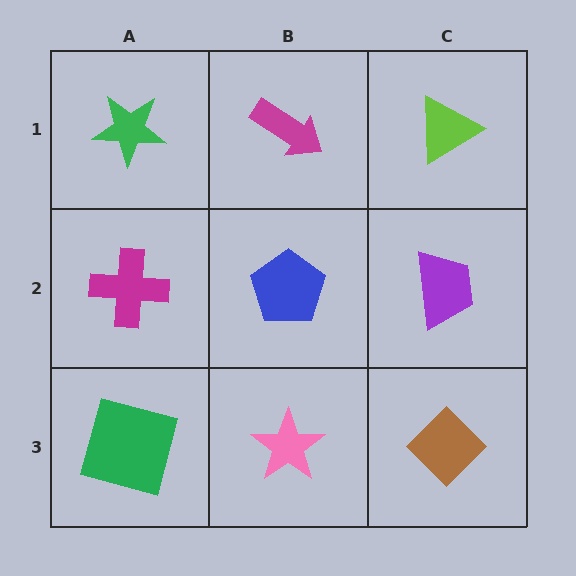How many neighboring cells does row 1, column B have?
3.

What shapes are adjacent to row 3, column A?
A magenta cross (row 2, column A), a pink star (row 3, column B).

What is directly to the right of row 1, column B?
A lime triangle.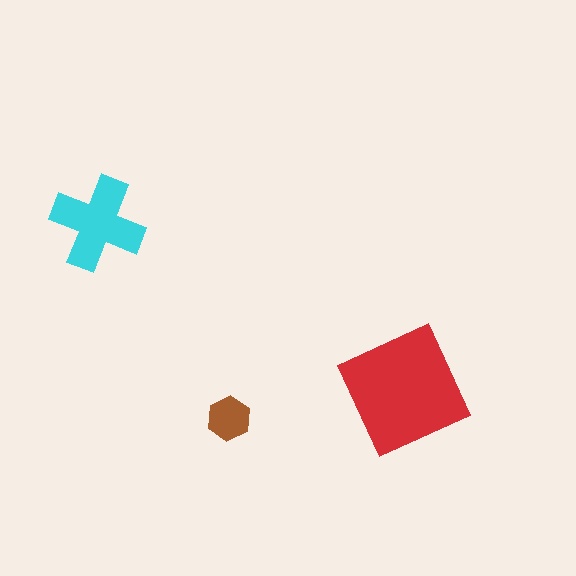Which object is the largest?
The red square.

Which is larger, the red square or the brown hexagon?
The red square.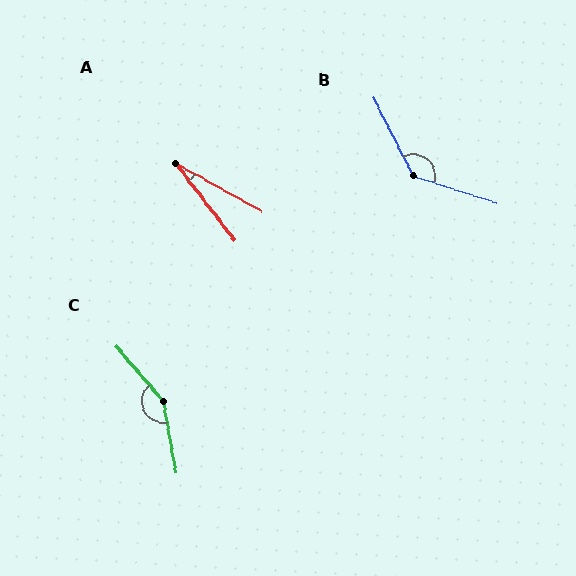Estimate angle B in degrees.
Approximately 135 degrees.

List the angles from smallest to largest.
A (24°), B (135°), C (149°).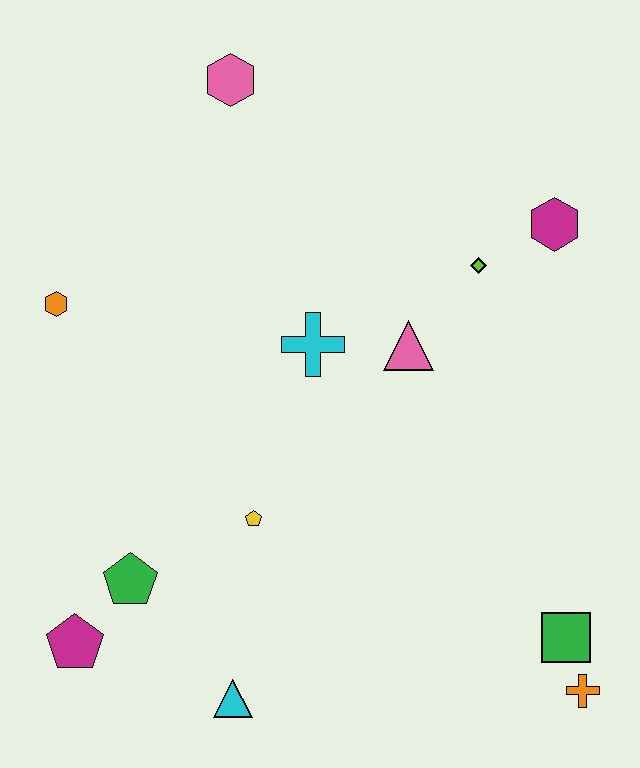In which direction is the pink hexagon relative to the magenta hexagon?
The pink hexagon is to the left of the magenta hexagon.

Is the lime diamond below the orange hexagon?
No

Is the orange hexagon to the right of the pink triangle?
No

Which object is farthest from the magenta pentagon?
The magenta hexagon is farthest from the magenta pentagon.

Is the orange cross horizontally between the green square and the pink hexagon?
No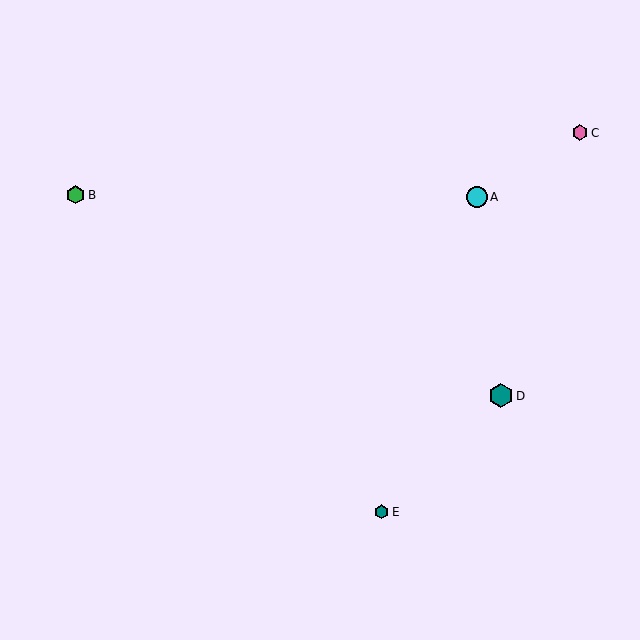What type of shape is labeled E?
Shape E is a teal hexagon.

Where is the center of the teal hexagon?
The center of the teal hexagon is at (382, 512).